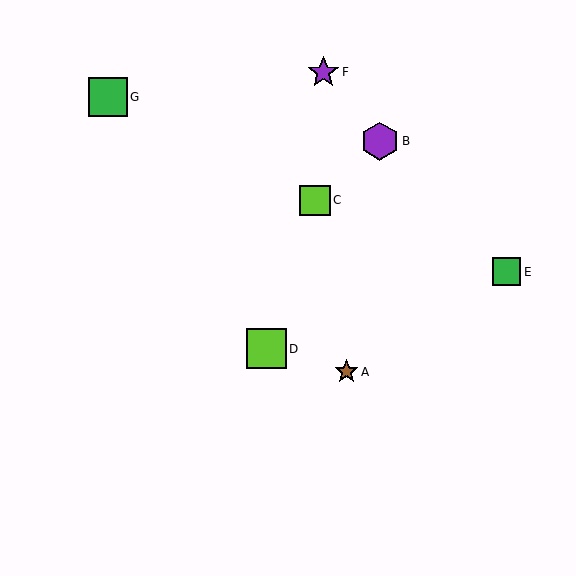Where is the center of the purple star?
The center of the purple star is at (323, 72).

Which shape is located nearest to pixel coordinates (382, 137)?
The purple hexagon (labeled B) at (380, 141) is nearest to that location.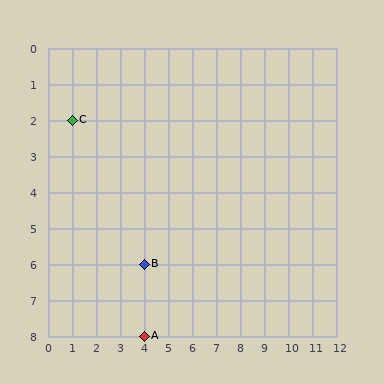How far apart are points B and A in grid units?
Points B and A are 2 rows apart.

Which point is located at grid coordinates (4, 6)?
Point B is at (4, 6).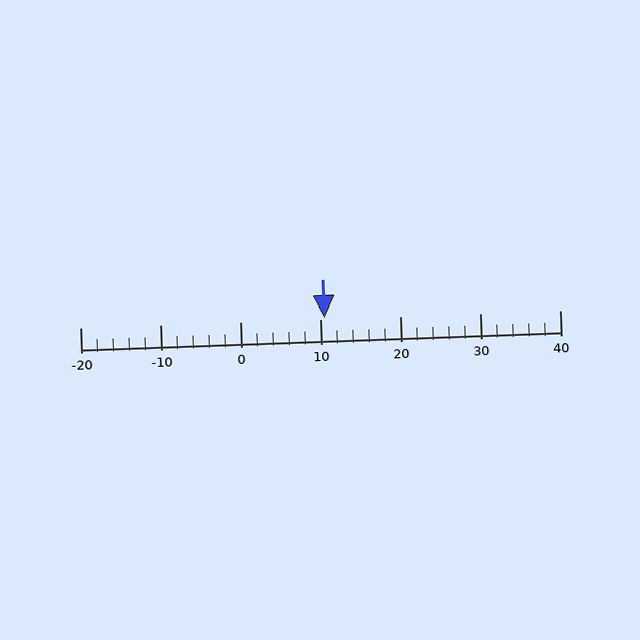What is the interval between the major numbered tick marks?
The major tick marks are spaced 10 units apart.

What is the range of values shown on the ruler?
The ruler shows values from -20 to 40.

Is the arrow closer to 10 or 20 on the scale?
The arrow is closer to 10.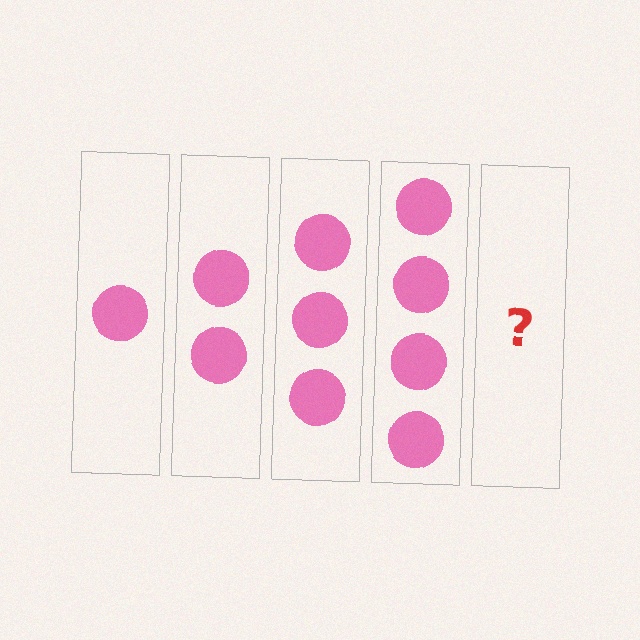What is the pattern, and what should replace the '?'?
The pattern is that each step adds one more circle. The '?' should be 5 circles.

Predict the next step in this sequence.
The next step is 5 circles.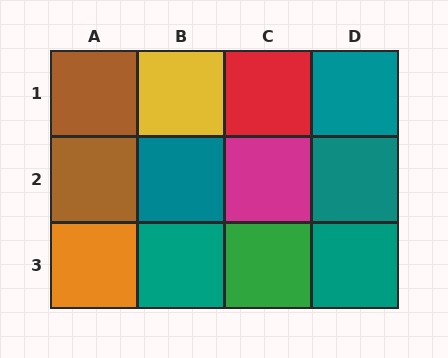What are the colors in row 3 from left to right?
Orange, teal, green, teal.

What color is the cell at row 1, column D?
Teal.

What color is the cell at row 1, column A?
Brown.